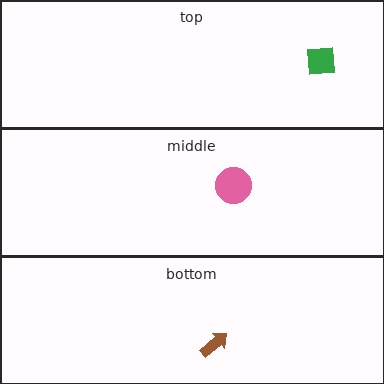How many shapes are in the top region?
1.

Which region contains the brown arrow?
The bottom region.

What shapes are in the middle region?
The pink circle.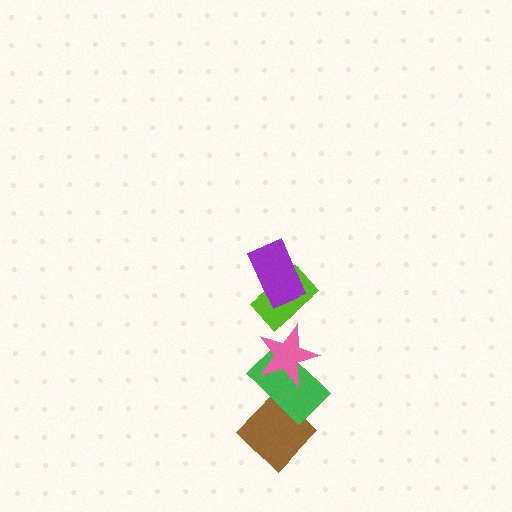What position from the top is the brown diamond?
The brown diamond is 5th from the top.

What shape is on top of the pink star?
The lime rectangle is on top of the pink star.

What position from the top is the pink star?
The pink star is 3rd from the top.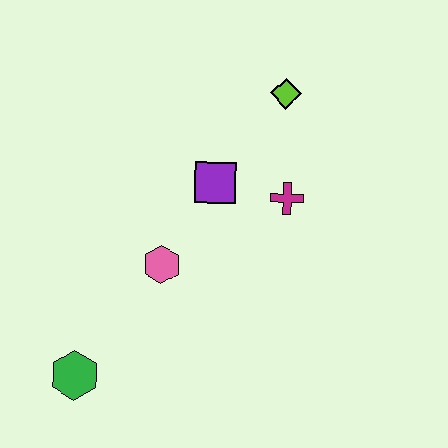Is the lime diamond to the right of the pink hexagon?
Yes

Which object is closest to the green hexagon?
The pink hexagon is closest to the green hexagon.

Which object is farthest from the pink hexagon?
The lime diamond is farthest from the pink hexagon.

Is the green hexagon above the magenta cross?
No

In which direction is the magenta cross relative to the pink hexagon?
The magenta cross is to the right of the pink hexagon.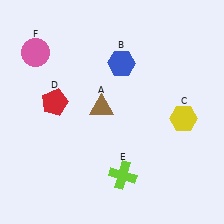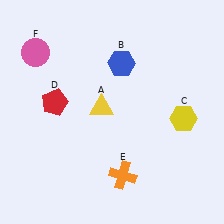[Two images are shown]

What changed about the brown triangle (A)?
In Image 1, A is brown. In Image 2, it changed to yellow.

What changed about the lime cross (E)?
In Image 1, E is lime. In Image 2, it changed to orange.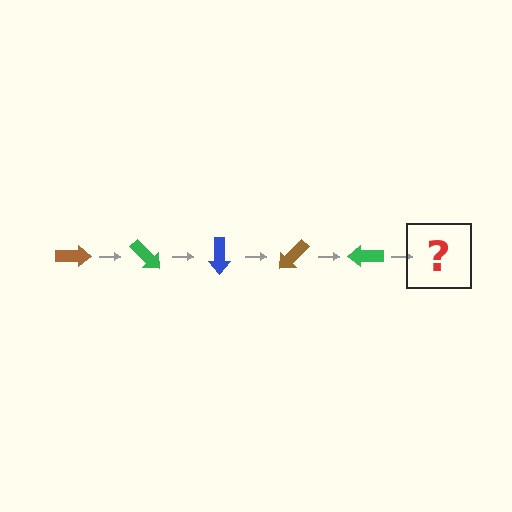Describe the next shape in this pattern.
It should be a blue arrow, rotated 225 degrees from the start.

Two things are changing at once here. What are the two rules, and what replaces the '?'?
The two rules are that it rotates 45 degrees each step and the color cycles through brown, green, and blue. The '?' should be a blue arrow, rotated 225 degrees from the start.